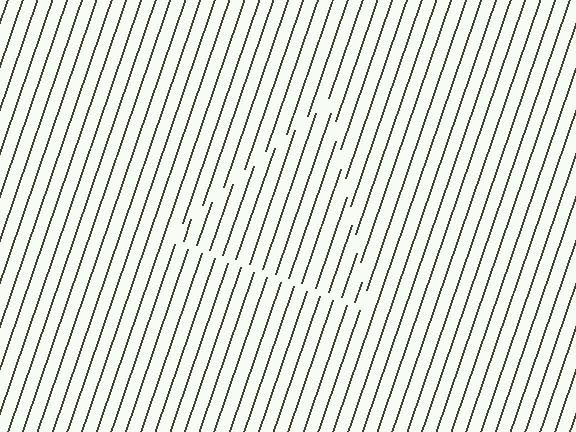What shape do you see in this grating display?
An illusory triangle. The interior of the shape contains the same grating, shifted by half a period — the contour is defined by the phase discontinuity where line-ends from the inner and outer gratings abut.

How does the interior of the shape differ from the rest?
The interior of the shape contains the same grating, shifted by half a period — the contour is defined by the phase discontinuity where line-ends from the inner and outer gratings abut.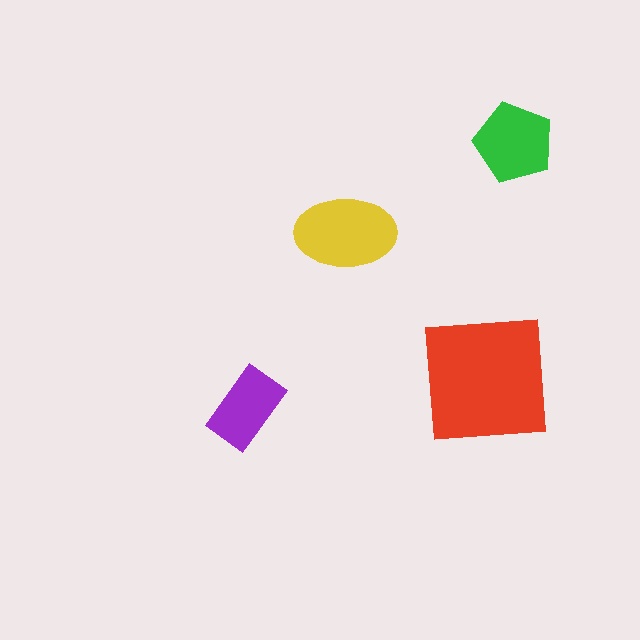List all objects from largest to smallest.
The red square, the yellow ellipse, the green pentagon, the purple rectangle.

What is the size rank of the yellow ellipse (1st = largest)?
2nd.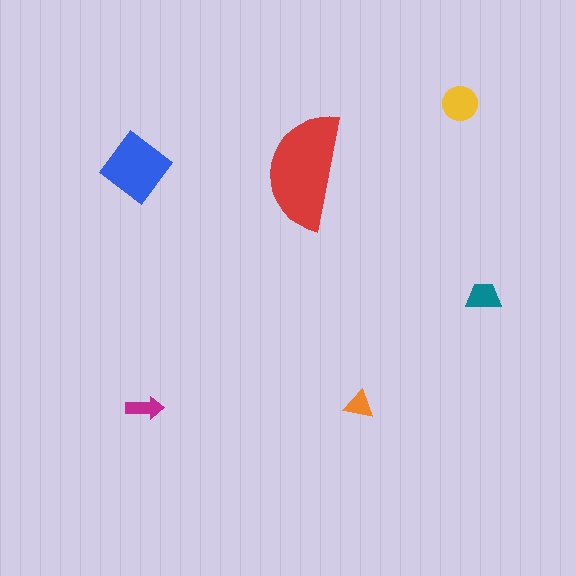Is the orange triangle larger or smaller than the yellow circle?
Smaller.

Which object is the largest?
The red semicircle.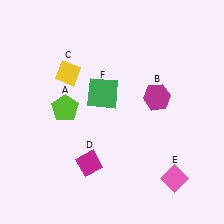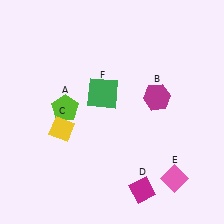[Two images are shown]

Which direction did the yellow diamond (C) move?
The yellow diamond (C) moved down.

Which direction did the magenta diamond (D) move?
The magenta diamond (D) moved right.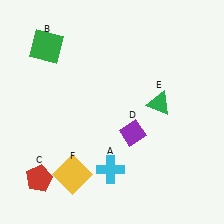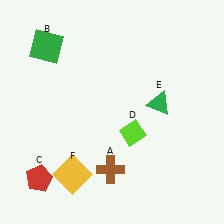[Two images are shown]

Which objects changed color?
A changed from cyan to brown. D changed from purple to lime.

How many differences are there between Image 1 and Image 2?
There are 2 differences between the two images.